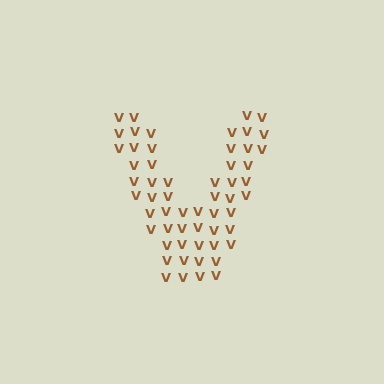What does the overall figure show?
The overall figure shows the letter V.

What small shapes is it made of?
It is made of small letter V's.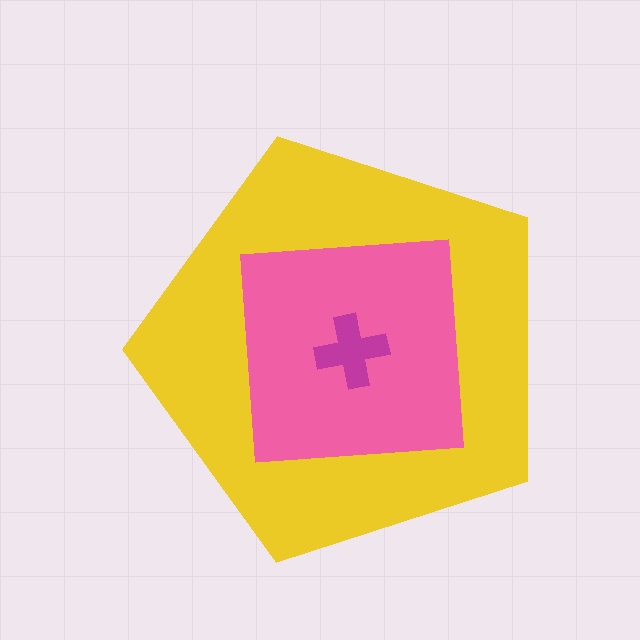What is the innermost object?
The magenta cross.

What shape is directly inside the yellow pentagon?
The pink square.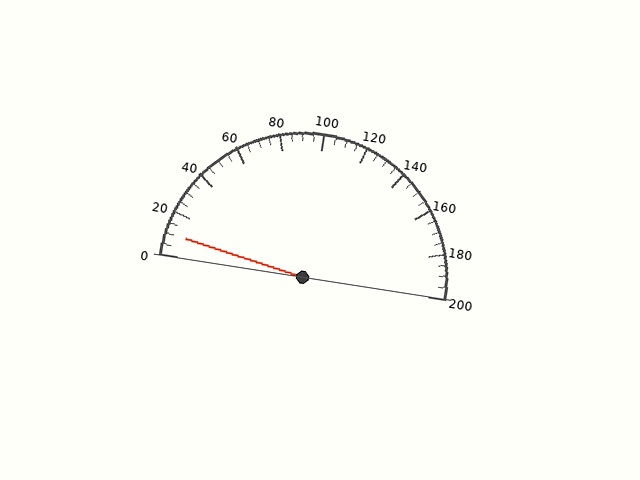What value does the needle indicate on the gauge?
The needle indicates approximately 10.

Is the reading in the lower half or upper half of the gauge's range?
The reading is in the lower half of the range (0 to 200).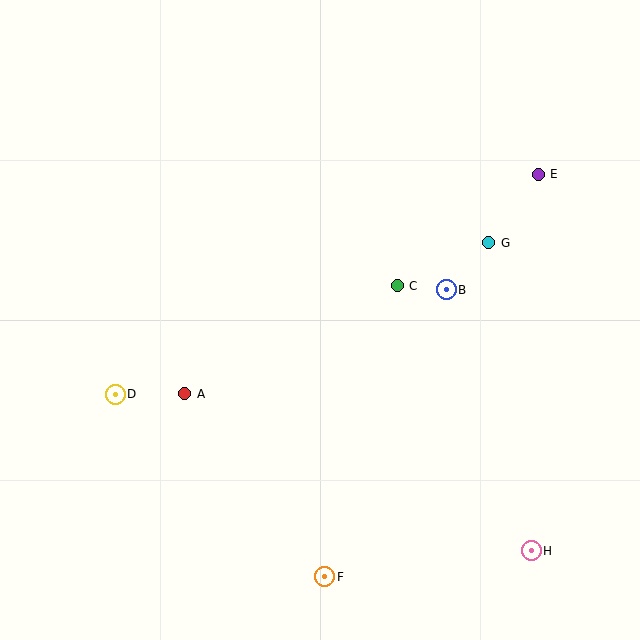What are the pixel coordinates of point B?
Point B is at (446, 290).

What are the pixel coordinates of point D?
Point D is at (115, 394).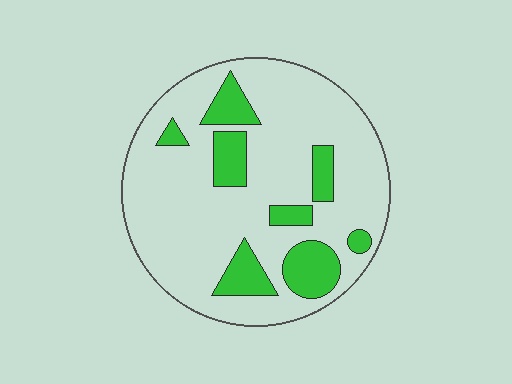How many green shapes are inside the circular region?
8.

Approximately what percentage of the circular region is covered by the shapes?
Approximately 20%.